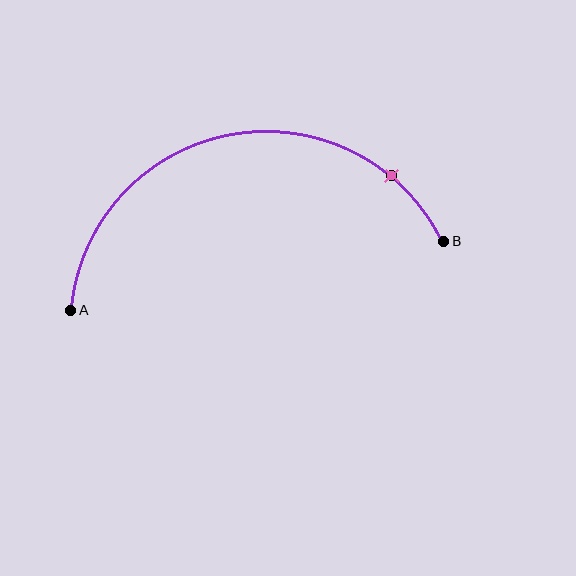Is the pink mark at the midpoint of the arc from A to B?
No. The pink mark lies on the arc but is closer to endpoint B. The arc midpoint would be at the point on the curve equidistant along the arc from both A and B.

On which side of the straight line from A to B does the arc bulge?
The arc bulges above the straight line connecting A and B.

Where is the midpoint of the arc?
The arc midpoint is the point on the curve farthest from the straight line joining A and B. It sits above that line.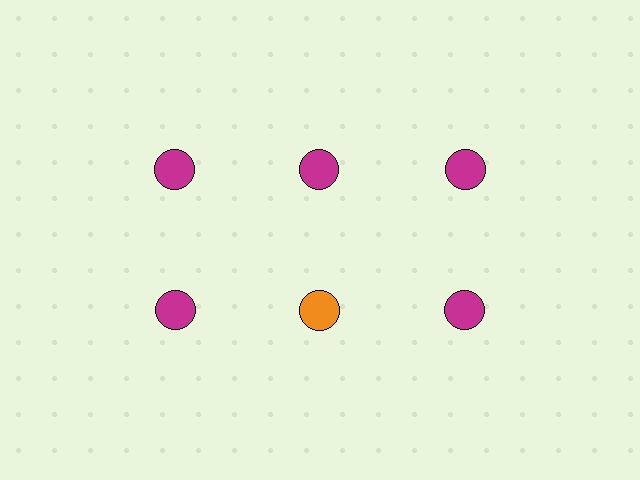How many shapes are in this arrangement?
There are 6 shapes arranged in a grid pattern.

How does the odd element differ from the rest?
It has a different color: orange instead of magenta.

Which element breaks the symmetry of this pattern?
The orange circle in the second row, second from left column breaks the symmetry. All other shapes are magenta circles.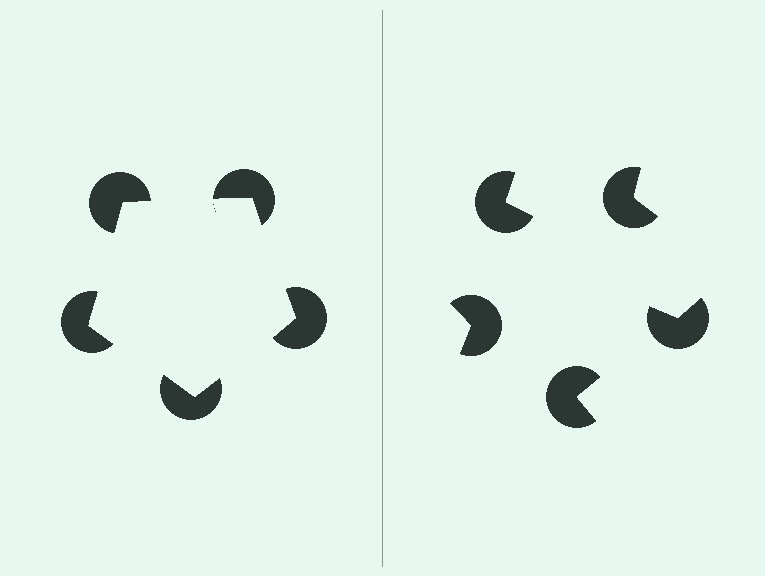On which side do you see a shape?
An illusory pentagon appears on the left side. On the right side the wedge cuts are rotated, so no coherent shape forms.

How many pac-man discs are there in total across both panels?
10 — 5 on each side.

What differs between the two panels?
The pac-man discs are positioned identically on both sides; only the wedge orientations differ. On the left they align to a pentagon; on the right they are misaligned.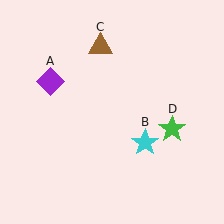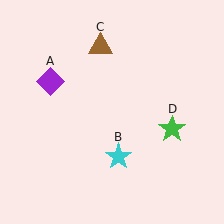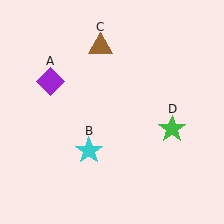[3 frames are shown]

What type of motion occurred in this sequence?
The cyan star (object B) rotated clockwise around the center of the scene.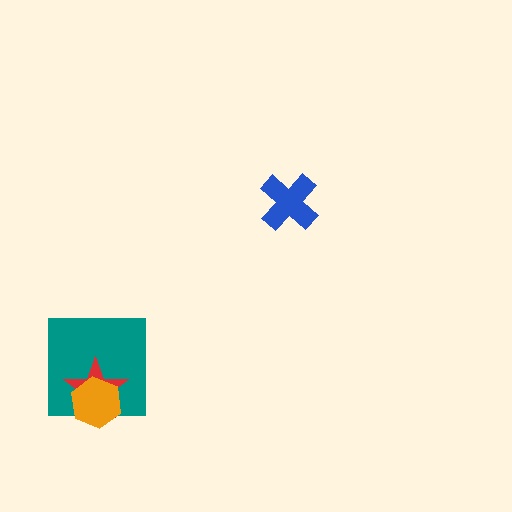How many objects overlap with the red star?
2 objects overlap with the red star.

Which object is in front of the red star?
The orange hexagon is in front of the red star.